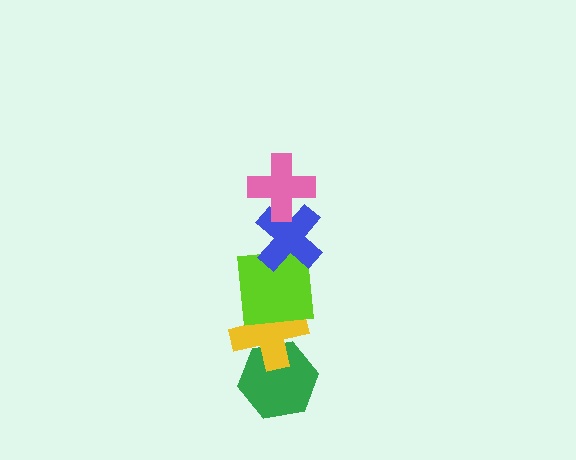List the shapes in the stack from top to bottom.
From top to bottom: the pink cross, the blue cross, the lime square, the yellow cross, the green hexagon.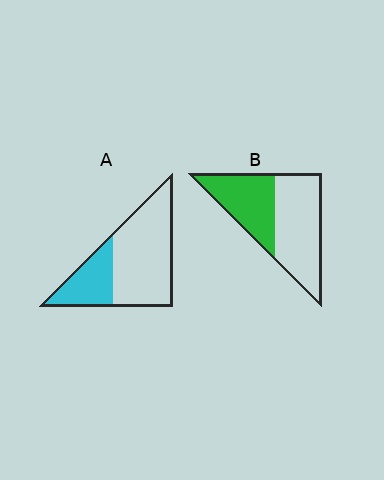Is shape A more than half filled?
No.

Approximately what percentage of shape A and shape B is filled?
A is approximately 30% and B is approximately 40%.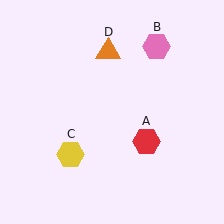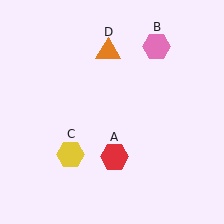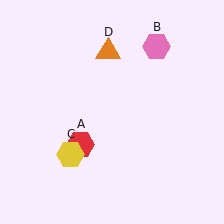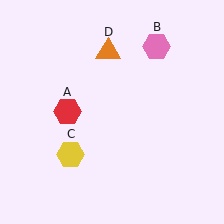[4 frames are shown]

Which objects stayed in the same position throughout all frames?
Pink hexagon (object B) and yellow hexagon (object C) and orange triangle (object D) remained stationary.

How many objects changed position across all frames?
1 object changed position: red hexagon (object A).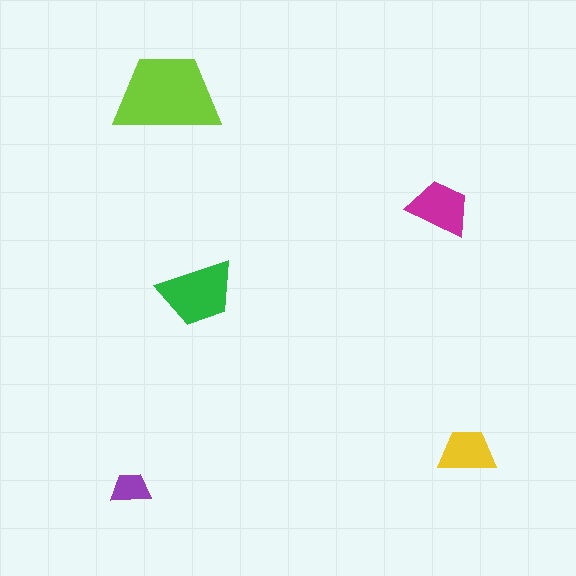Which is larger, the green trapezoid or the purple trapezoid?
The green one.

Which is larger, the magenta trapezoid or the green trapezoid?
The green one.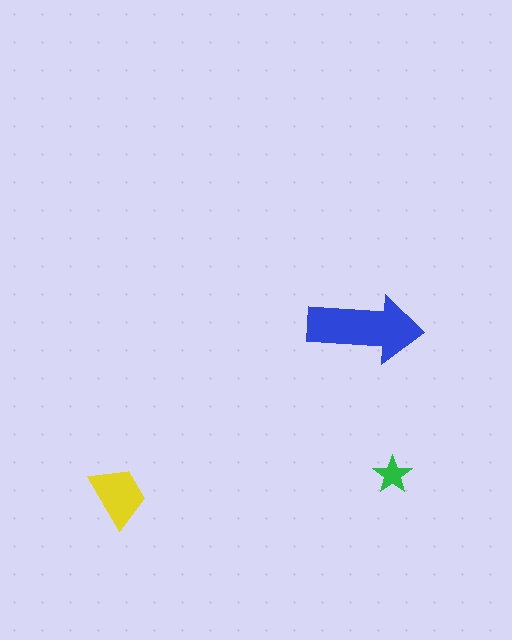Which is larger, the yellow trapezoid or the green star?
The yellow trapezoid.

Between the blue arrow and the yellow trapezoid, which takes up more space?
The blue arrow.